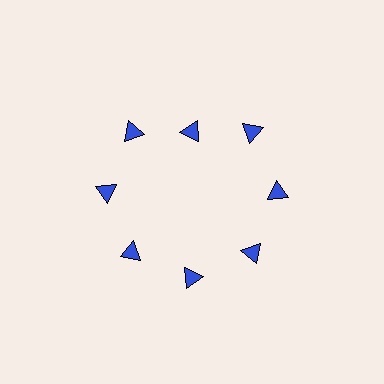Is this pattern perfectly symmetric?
No. The 8 blue triangles are arranged in a ring, but one element near the 12 o'clock position is pulled inward toward the center, breaking the 8-fold rotational symmetry.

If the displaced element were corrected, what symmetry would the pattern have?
It would have 8-fold rotational symmetry — the pattern would map onto itself every 45 degrees.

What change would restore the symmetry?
The symmetry would be restored by moving it outward, back onto the ring so that all 8 triangles sit at equal angles and equal distance from the center.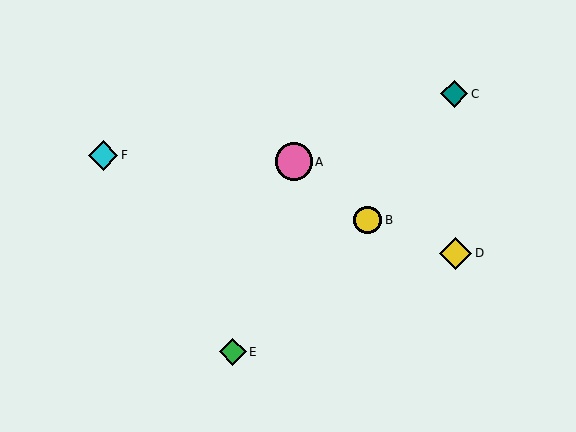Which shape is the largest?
The pink circle (labeled A) is the largest.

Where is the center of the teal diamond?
The center of the teal diamond is at (454, 94).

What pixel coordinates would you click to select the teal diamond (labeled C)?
Click at (454, 94) to select the teal diamond C.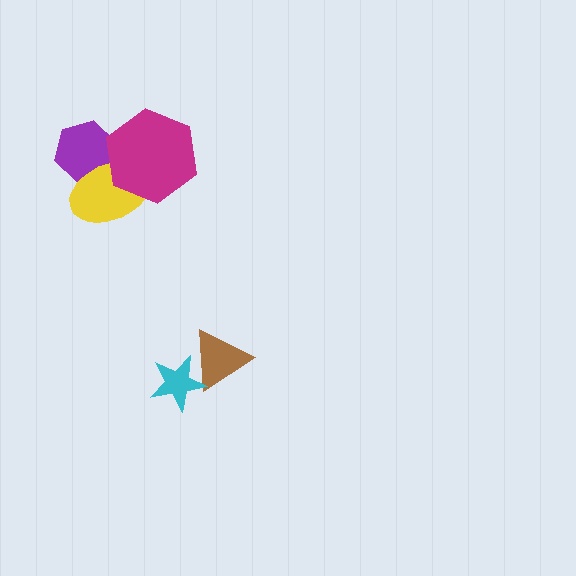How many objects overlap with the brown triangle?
1 object overlaps with the brown triangle.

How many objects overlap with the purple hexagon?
2 objects overlap with the purple hexagon.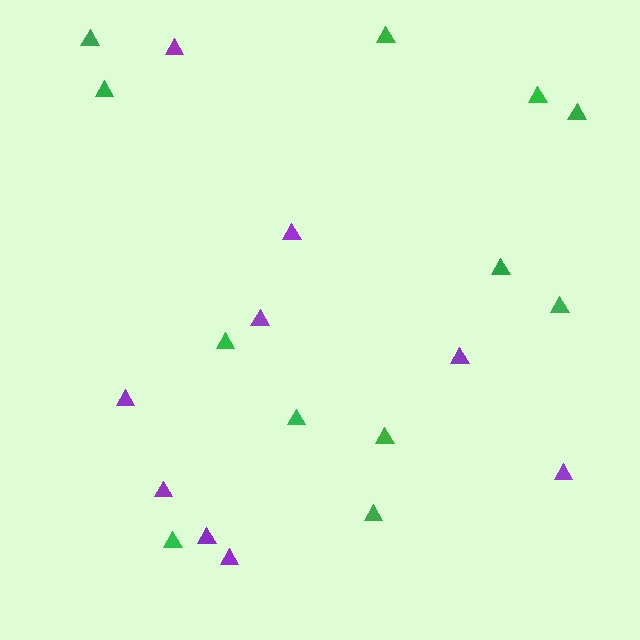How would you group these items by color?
There are 2 groups: one group of purple triangles (9) and one group of green triangles (12).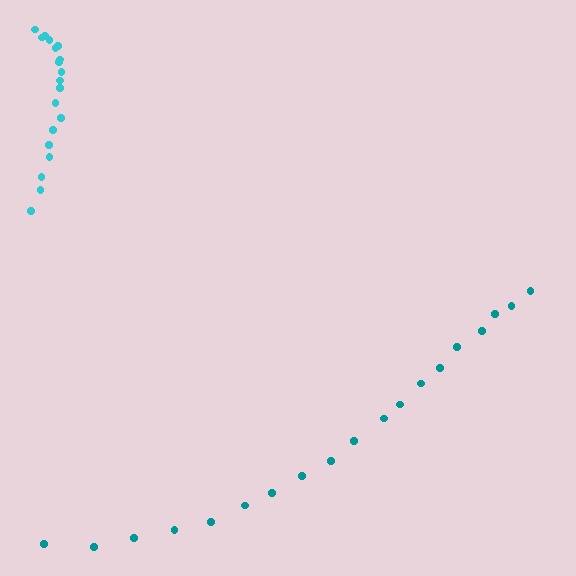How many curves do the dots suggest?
There are 2 distinct paths.